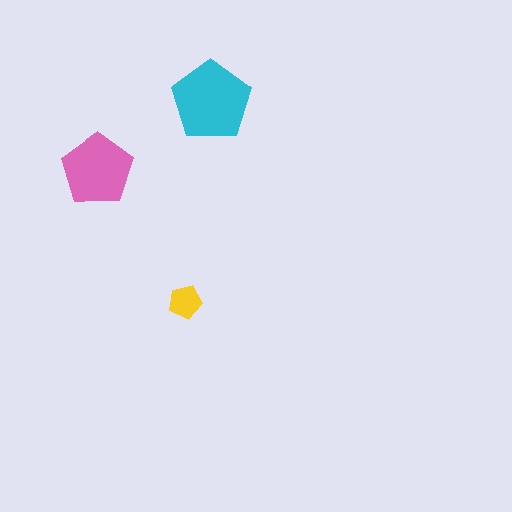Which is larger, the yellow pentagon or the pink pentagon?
The pink one.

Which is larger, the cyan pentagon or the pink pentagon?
The cyan one.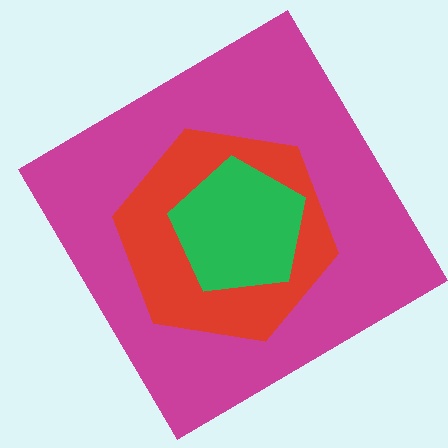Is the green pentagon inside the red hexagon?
Yes.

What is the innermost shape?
The green pentagon.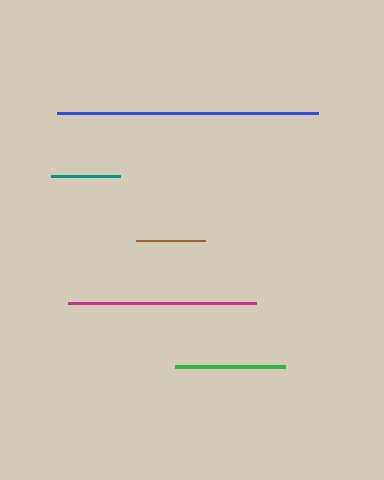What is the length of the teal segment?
The teal segment is approximately 70 pixels long.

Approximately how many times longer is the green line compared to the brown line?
The green line is approximately 1.6 times the length of the brown line.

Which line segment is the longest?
The blue line is the longest at approximately 261 pixels.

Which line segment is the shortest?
The brown line is the shortest at approximately 69 pixels.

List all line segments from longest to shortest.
From longest to shortest: blue, magenta, green, teal, brown.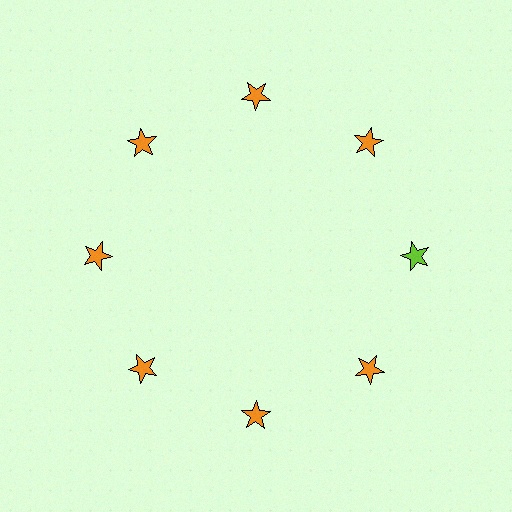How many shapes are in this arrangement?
There are 8 shapes arranged in a ring pattern.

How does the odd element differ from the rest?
It has a different color: lime instead of orange.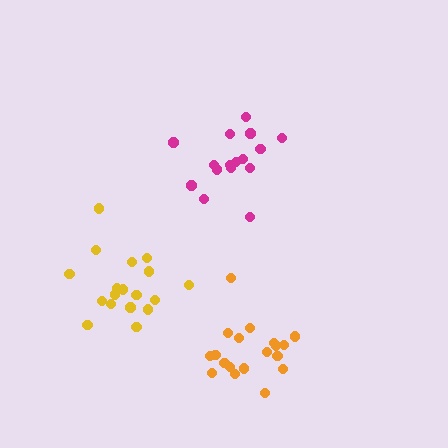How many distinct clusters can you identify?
There are 3 distinct clusters.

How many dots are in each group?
Group 1: 18 dots, Group 2: 16 dots, Group 3: 19 dots (53 total).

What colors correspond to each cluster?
The clusters are colored: yellow, magenta, orange.